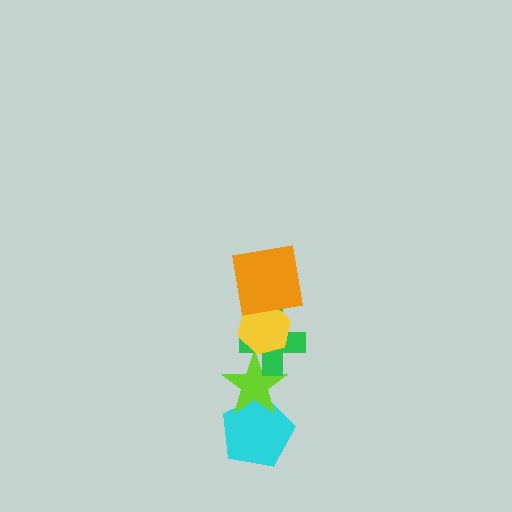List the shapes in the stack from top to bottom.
From top to bottom: the orange square, the yellow hexagon, the green cross, the lime star, the cyan pentagon.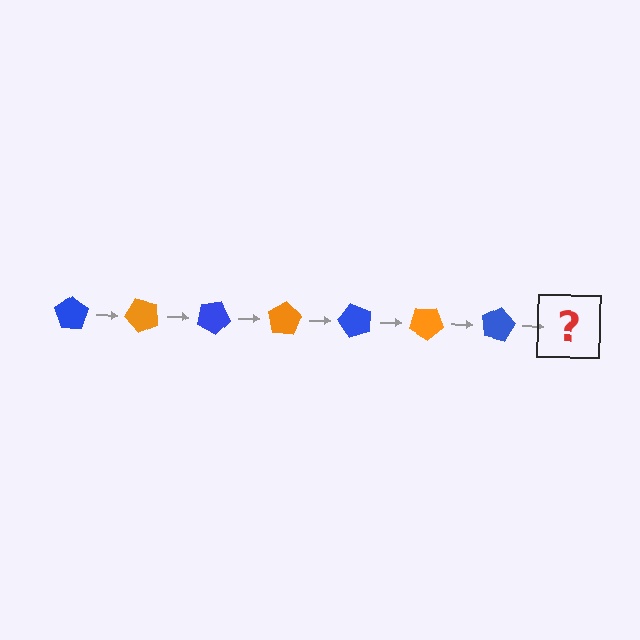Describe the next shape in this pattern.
It should be an orange pentagon, rotated 350 degrees from the start.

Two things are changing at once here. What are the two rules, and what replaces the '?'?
The two rules are that it rotates 50 degrees each step and the color cycles through blue and orange. The '?' should be an orange pentagon, rotated 350 degrees from the start.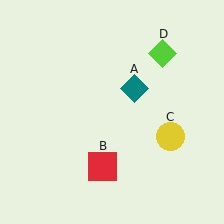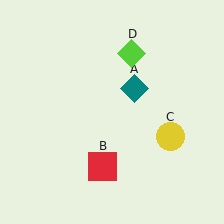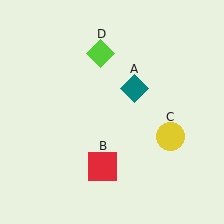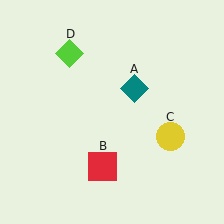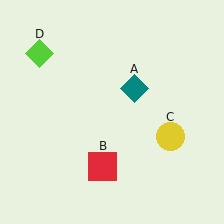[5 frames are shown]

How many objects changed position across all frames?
1 object changed position: lime diamond (object D).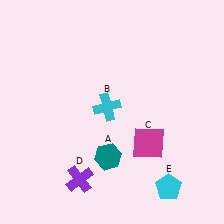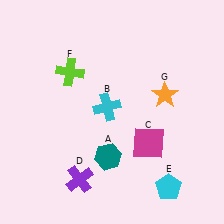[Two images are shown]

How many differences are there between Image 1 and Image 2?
There are 2 differences between the two images.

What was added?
A lime cross (F), an orange star (G) were added in Image 2.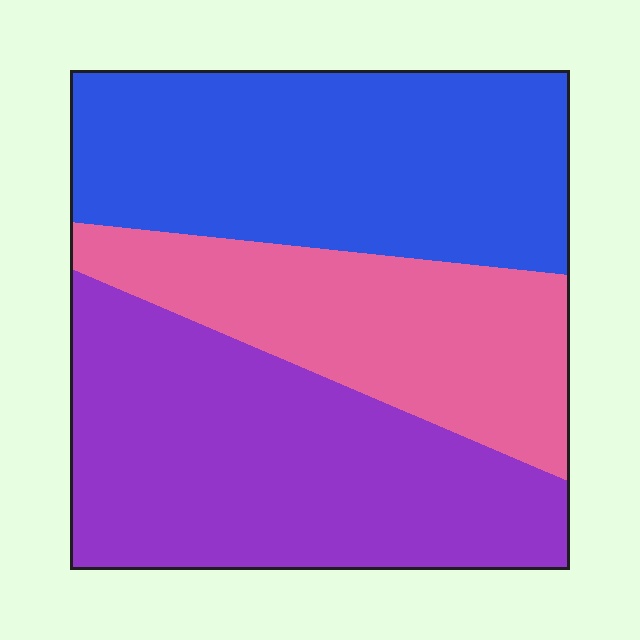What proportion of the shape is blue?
Blue covers around 35% of the shape.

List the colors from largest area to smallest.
From largest to smallest: purple, blue, pink.